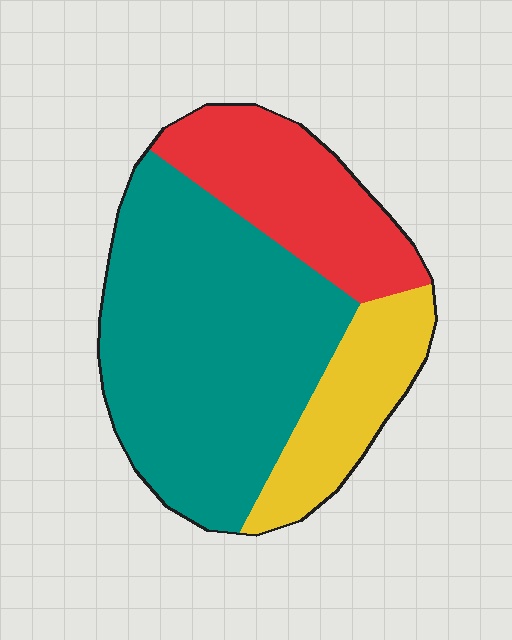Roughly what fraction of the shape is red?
Red covers around 25% of the shape.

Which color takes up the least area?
Yellow, at roughly 20%.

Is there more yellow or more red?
Red.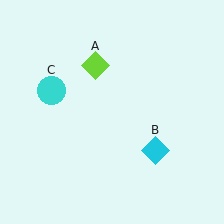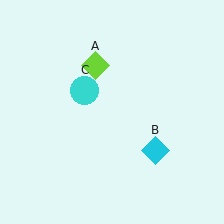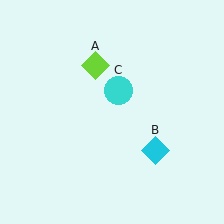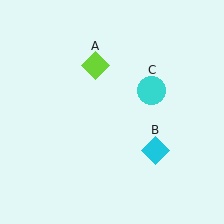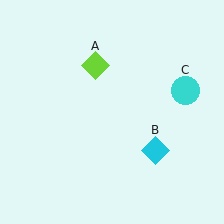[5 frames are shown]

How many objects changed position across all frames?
1 object changed position: cyan circle (object C).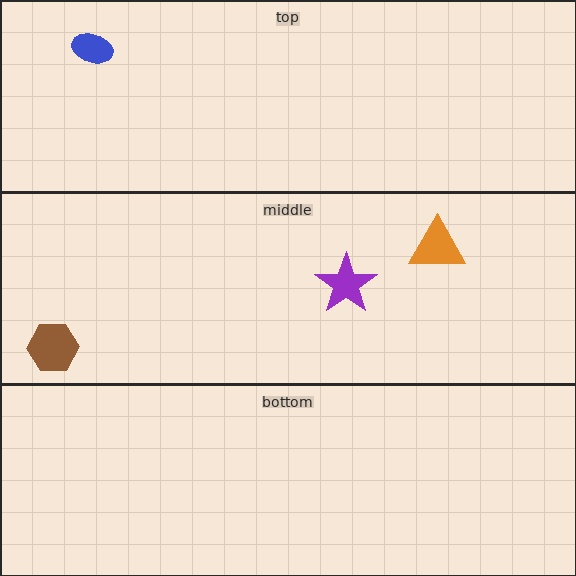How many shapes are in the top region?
1.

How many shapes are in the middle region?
3.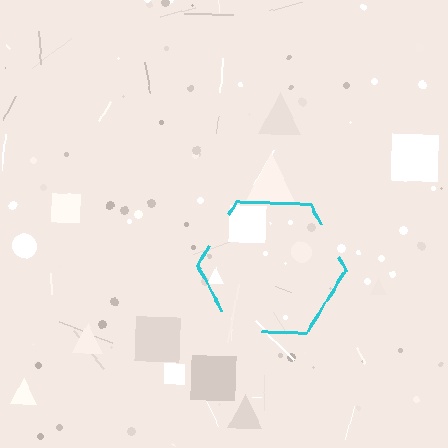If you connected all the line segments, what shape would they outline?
They would outline a hexagon.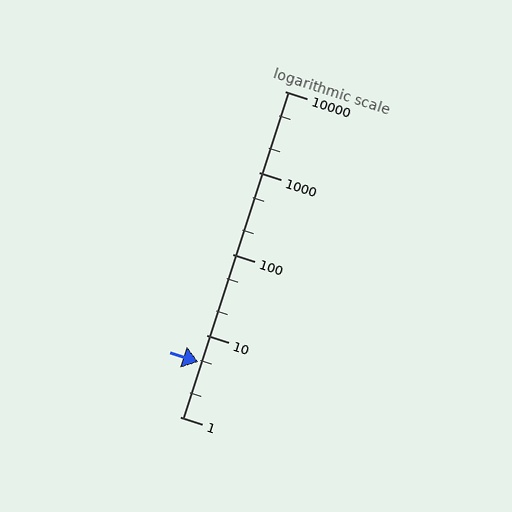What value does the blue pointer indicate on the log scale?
The pointer indicates approximately 4.7.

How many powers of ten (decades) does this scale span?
The scale spans 4 decades, from 1 to 10000.